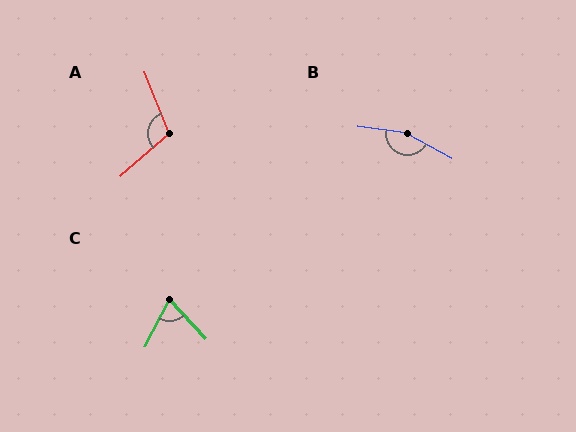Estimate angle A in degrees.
Approximately 109 degrees.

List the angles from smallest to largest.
C (70°), A (109°), B (158°).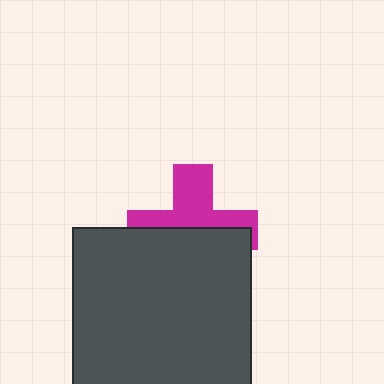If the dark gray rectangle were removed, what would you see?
You would see the complete magenta cross.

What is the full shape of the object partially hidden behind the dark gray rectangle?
The partially hidden object is a magenta cross.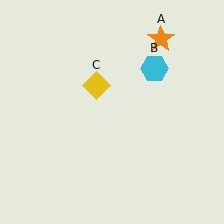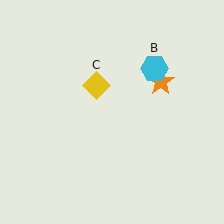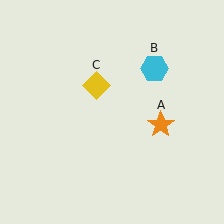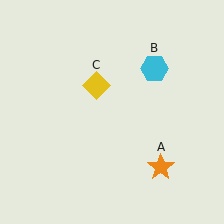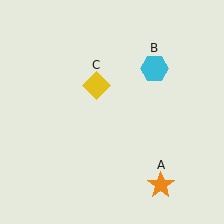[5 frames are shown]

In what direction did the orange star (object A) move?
The orange star (object A) moved down.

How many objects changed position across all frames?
1 object changed position: orange star (object A).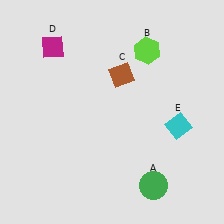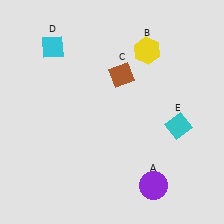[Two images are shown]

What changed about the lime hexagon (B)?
In Image 1, B is lime. In Image 2, it changed to yellow.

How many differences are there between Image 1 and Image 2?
There are 3 differences between the two images.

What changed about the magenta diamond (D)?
In Image 1, D is magenta. In Image 2, it changed to cyan.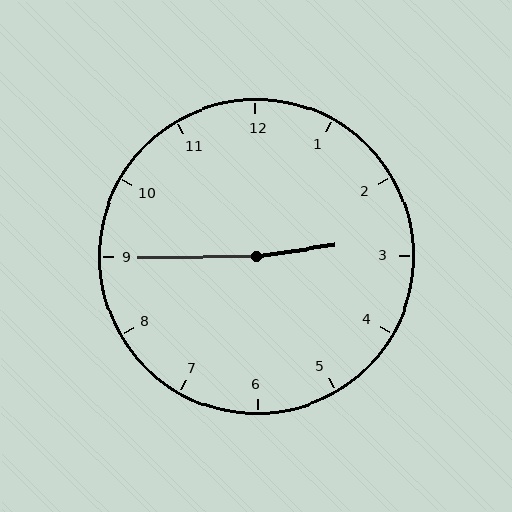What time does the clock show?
2:45.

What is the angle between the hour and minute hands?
Approximately 172 degrees.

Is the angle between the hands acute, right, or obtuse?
It is obtuse.